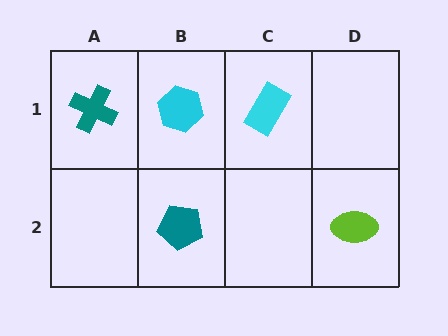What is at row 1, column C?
A cyan rectangle.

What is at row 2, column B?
A teal pentagon.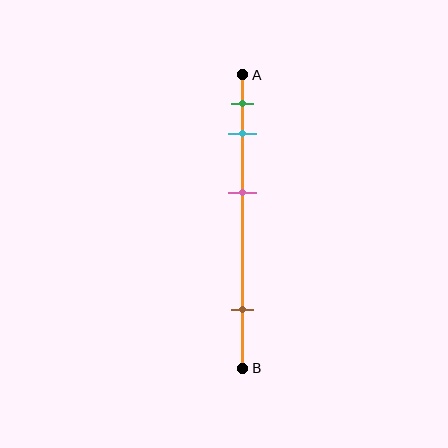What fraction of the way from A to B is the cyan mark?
The cyan mark is approximately 20% (0.2) of the way from A to B.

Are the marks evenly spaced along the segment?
No, the marks are not evenly spaced.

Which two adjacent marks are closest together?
The green and cyan marks are the closest adjacent pair.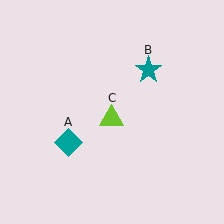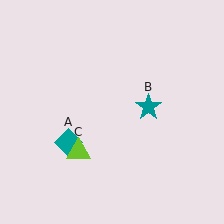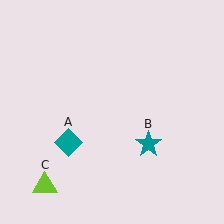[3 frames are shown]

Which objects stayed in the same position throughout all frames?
Teal diamond (object A) remained stationary.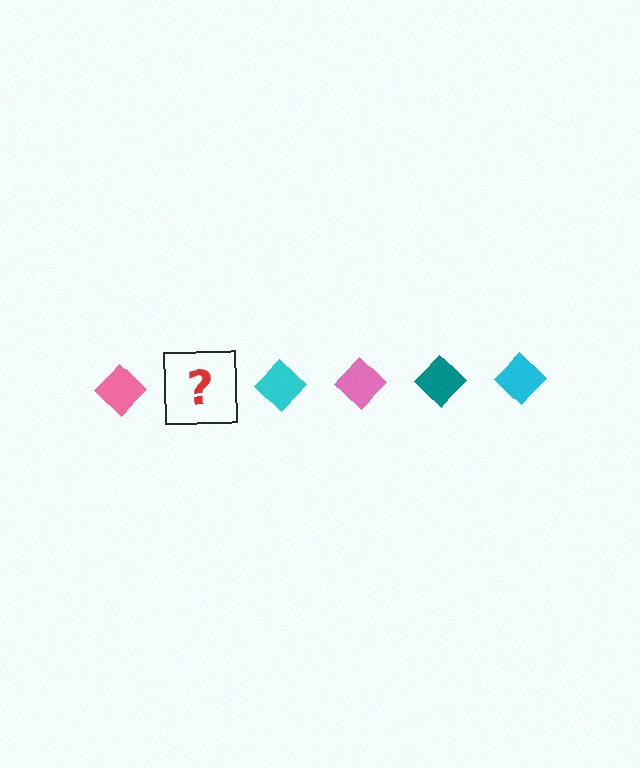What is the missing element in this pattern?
The missing element is a teal diamond.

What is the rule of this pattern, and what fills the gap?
The rule is that the pattern cycles through pink, teal, cyan diamonds. The gap should be filled with a teal diamond.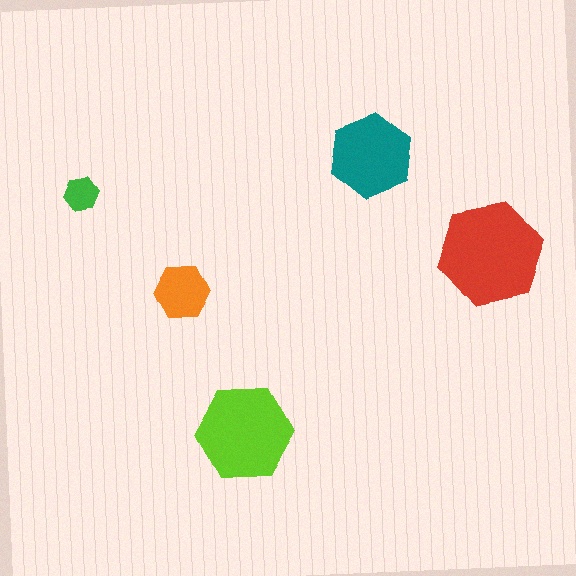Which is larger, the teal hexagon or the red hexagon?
The red one.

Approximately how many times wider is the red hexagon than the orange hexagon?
About 2 times wider.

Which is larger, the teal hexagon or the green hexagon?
The teal one.